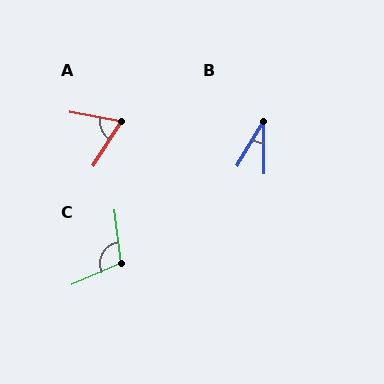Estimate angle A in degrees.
Approximately 68 degrees.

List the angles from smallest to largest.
B (31°), A (68°), C (107°).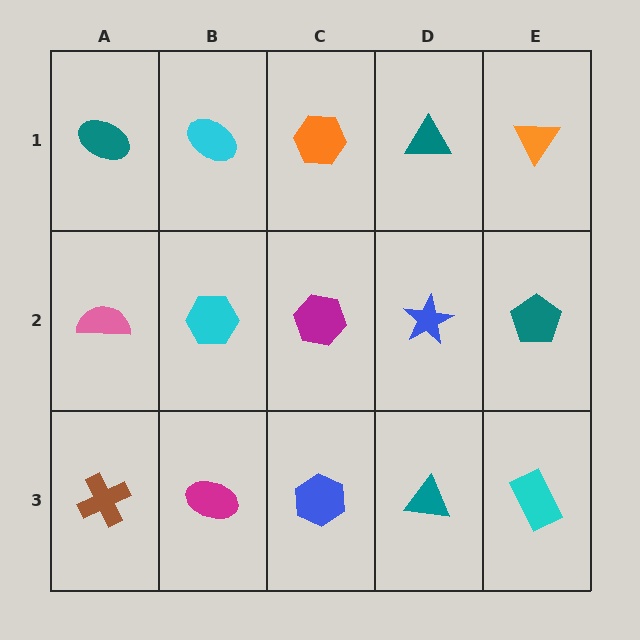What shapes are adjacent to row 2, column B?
A cyan ellipse (row 1, column B), a magenta ellipse (row 3, column B), a pink semicircle (row 2, column A), a magenta hexagon (row 2, column C).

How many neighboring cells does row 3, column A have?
2.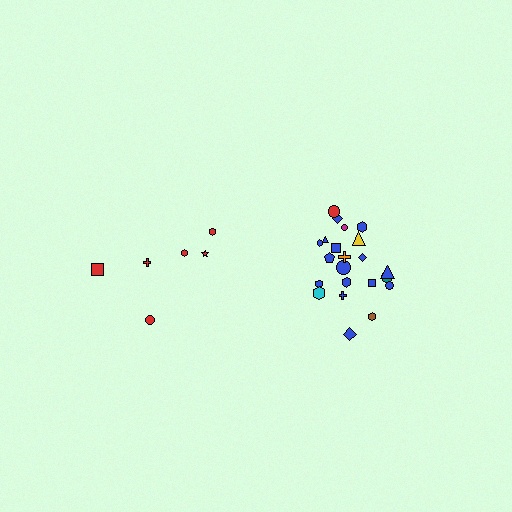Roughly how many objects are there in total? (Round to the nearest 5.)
Roughly 30 objects in total.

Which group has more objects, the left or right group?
The right group.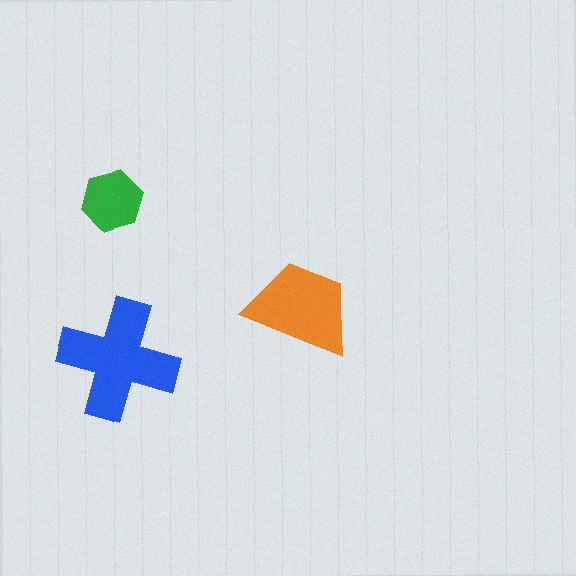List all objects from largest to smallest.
The blue cross, the orange trapezoid, the green hexagon.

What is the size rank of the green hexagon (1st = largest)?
3rd.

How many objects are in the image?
There are 3 objects in the image.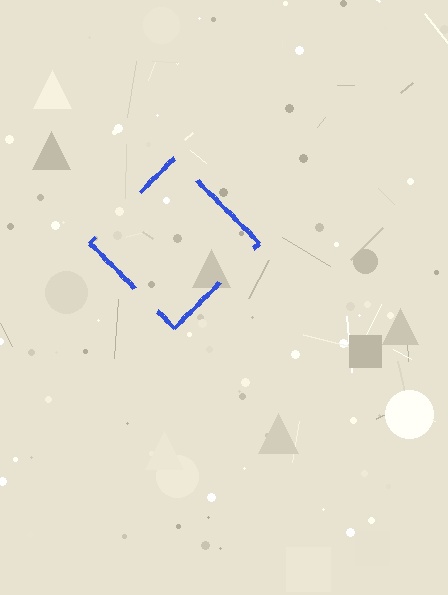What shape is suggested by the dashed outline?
The dashed outline suggests a diamond.